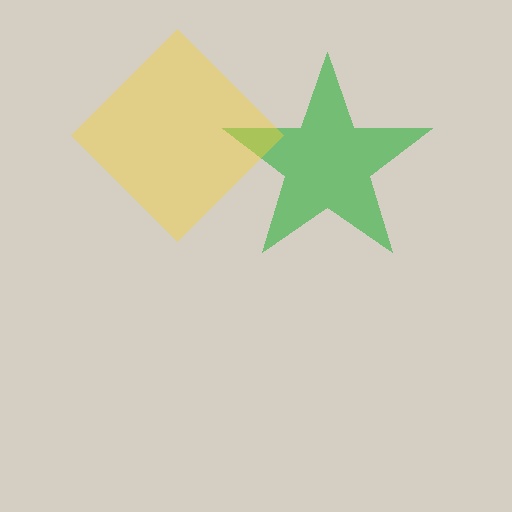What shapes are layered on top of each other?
The layered shapes are: a green star, a yellow diamond.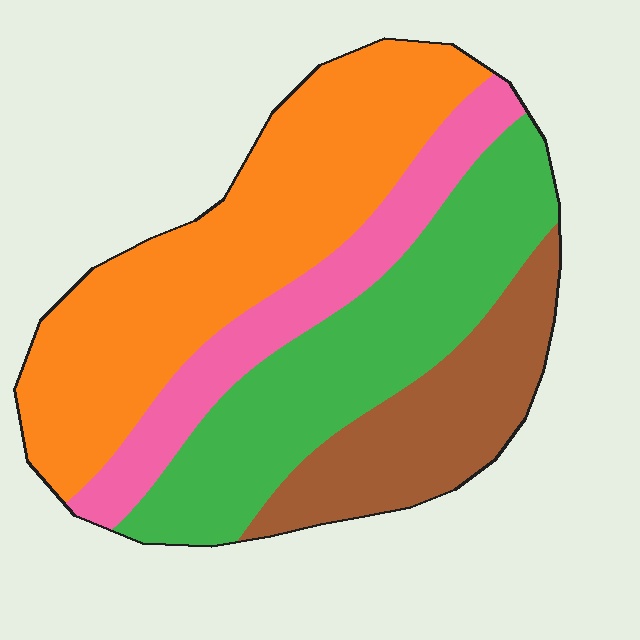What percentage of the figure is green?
Green takes up about one quarter (1/4) of the figure.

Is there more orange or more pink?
Orange.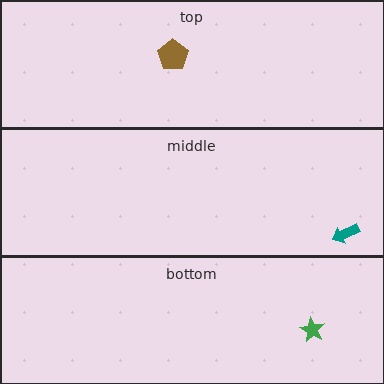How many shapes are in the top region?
1.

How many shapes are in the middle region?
1.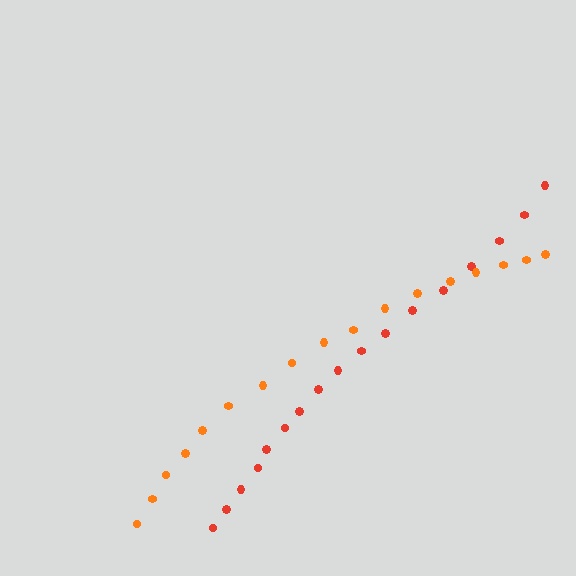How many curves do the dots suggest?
There are 2 distinct paths.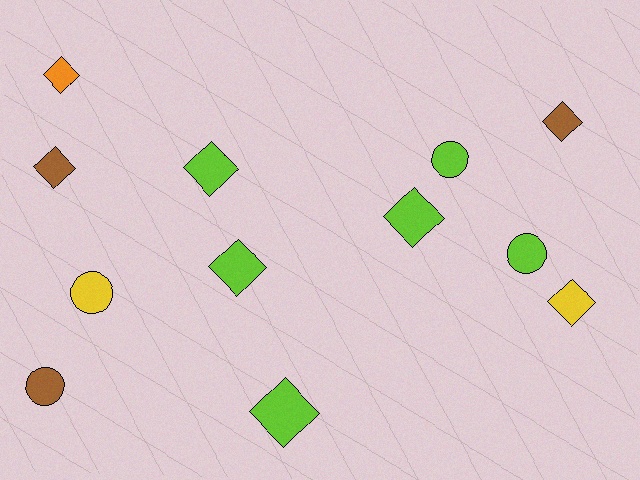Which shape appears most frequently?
Diamond, with 8 objects.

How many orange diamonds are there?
There is 1 orange diamond.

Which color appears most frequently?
Lime, with 6 objects.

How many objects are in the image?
There are 12 objects.